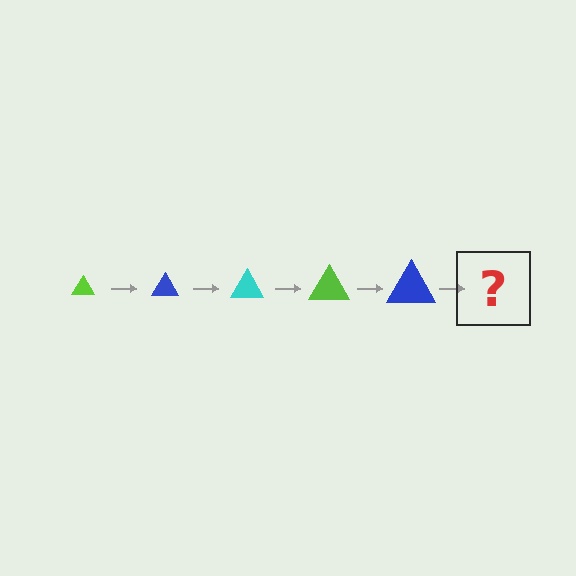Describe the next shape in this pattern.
It should be a cyan triangle, larger than the previous one.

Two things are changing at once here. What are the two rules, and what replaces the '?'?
The two rules are that the triangle grows larger each step and the color cycles through lime, blue, and cyan. The '?' should be a cyan triangle, larger than the previous one.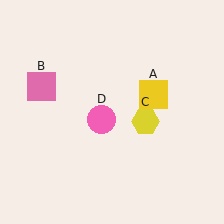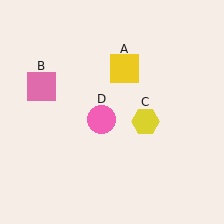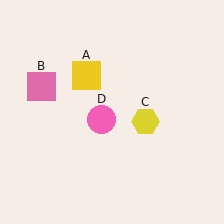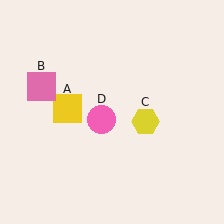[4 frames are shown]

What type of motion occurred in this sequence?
The yellow square (object A) rotated counterclockwise around the center of the scene.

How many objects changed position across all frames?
1 object changed position: yellow square (object A).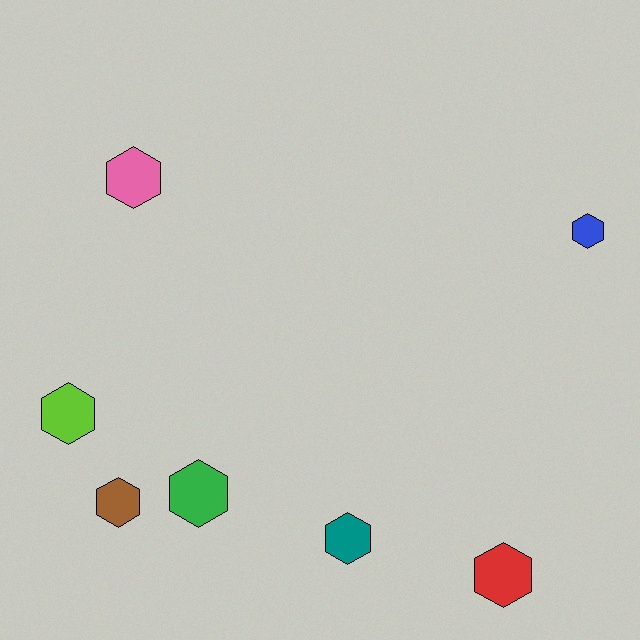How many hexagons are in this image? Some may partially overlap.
There are 7 hexagons.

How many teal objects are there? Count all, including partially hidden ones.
There is 1 teal object.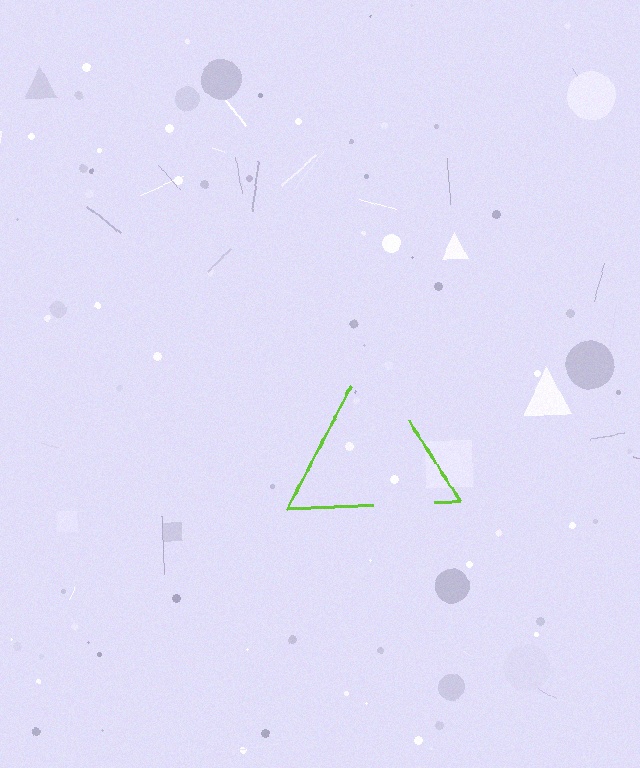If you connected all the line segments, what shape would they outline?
They would outline a triangle.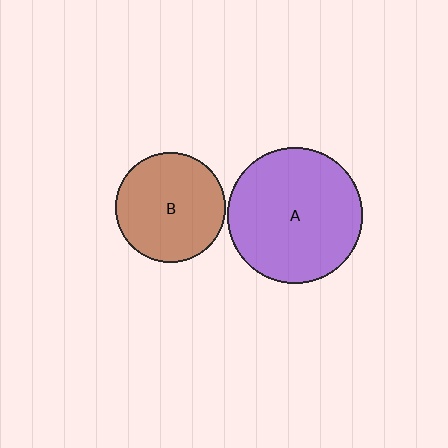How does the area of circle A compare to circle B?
Approximately 1.5 times.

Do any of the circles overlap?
No, none of the circles overlap.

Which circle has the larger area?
Circle A (purple).